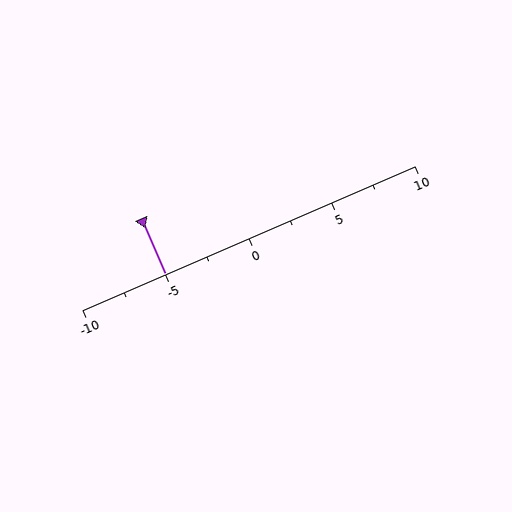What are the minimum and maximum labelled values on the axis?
The axis runs from -10 to 10.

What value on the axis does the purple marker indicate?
The marker indicates approximately -5.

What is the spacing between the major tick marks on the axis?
The major ticks are spaced 5 apart.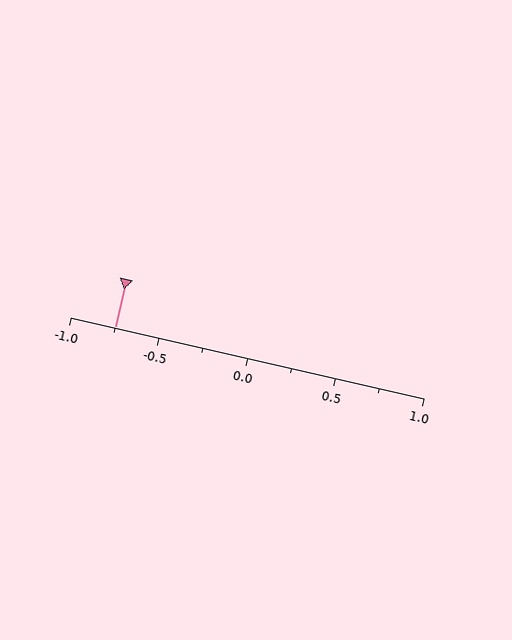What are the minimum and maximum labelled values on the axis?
The axis runs from -1.0 to 1.0.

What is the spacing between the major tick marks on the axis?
The major ticks are spaced 0.5 apart.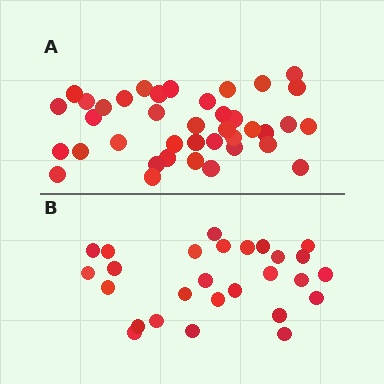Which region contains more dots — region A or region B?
Region A (the top region) has more dots.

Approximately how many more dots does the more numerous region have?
Region A has roughly 12 or so more dots than region B.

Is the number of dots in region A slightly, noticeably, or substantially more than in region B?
Region A has noticeably more, but not dramatically so. The ratio is roughly 1.4 to 1.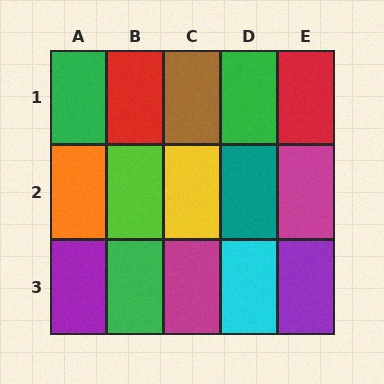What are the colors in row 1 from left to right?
Green, red, brown, green, red.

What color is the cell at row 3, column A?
Purple.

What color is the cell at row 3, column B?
Green.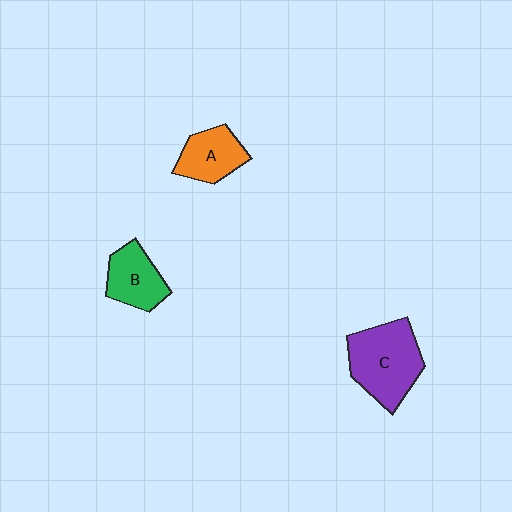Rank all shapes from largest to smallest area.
From largest to smallest: C (purple), B (green), A (orange).